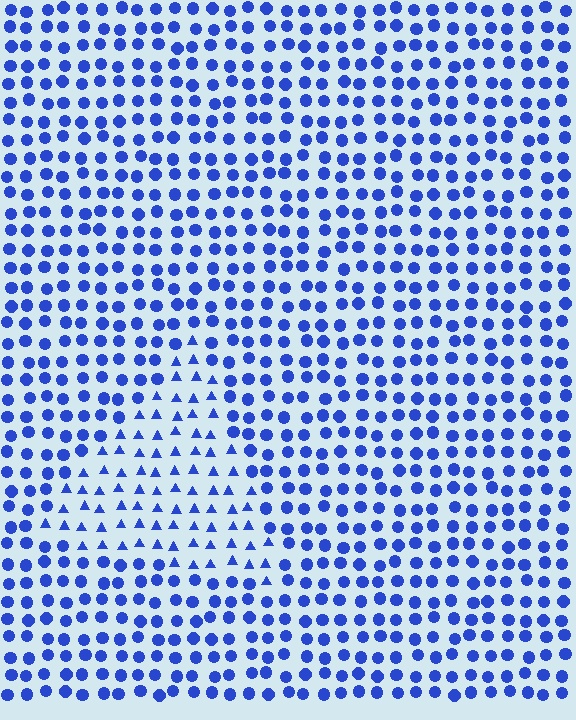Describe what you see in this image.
The image is filled with small blue elements arranged in a uniform grid. A triangle-shaped region contains triangles, while the surrounding area contains circles. The boundary is defined purely by the change in element shape.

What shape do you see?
I see a triangle.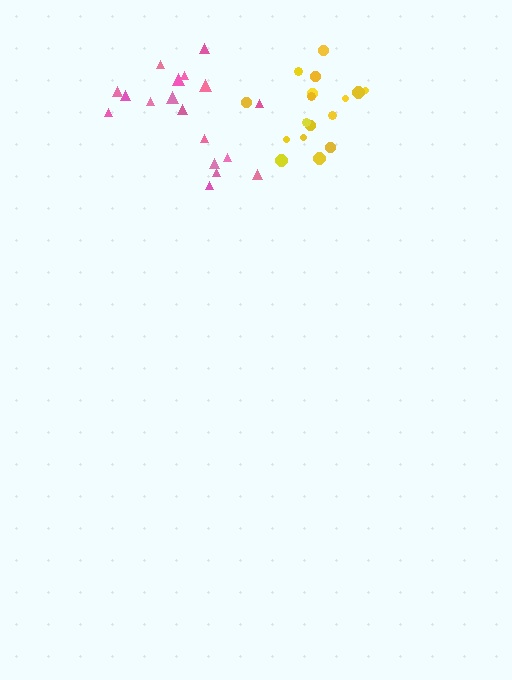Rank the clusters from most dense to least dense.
yellow, pink.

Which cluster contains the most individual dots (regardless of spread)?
Pink (18).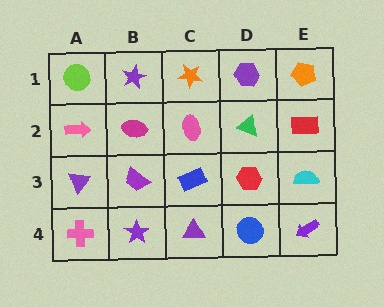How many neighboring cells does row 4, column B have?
3.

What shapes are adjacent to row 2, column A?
A lime circle (row 1, column A), a purple triangle (row 3, column A), a magenta ellipse (row 2, column B).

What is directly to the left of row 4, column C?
A purple star.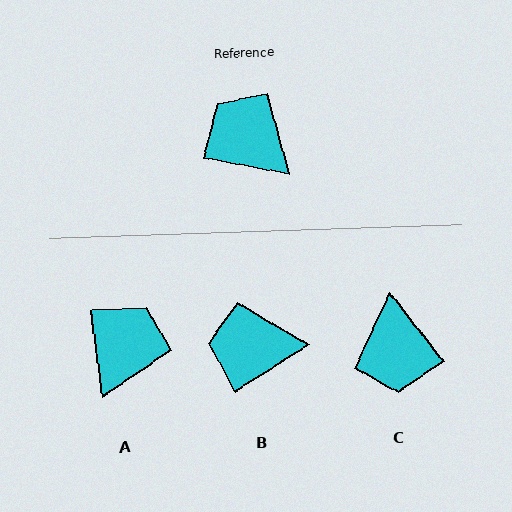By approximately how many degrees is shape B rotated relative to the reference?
Approximately 43 degrees counter-clockwise.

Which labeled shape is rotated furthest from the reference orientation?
C, about 139 degrees away.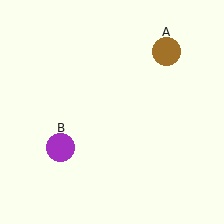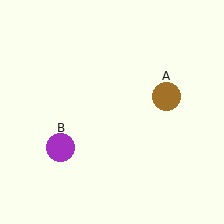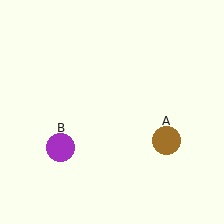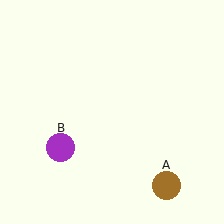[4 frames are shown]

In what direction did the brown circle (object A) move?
The brown circle (object A) moved down.